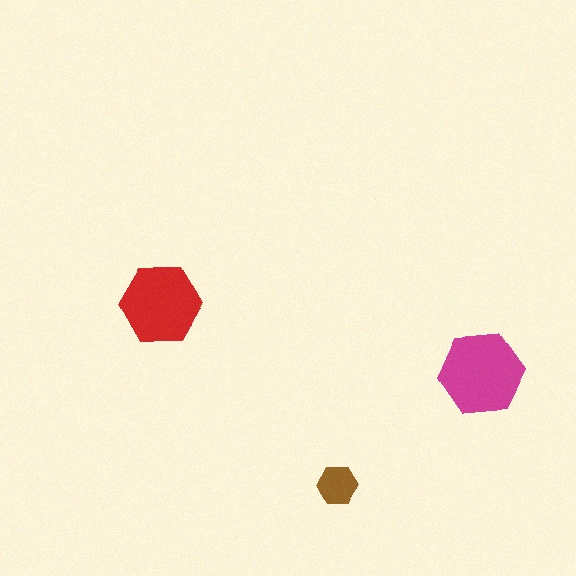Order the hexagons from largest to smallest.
the magenta one, the red one, the brown one.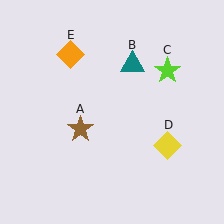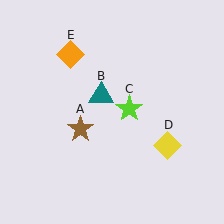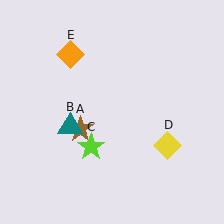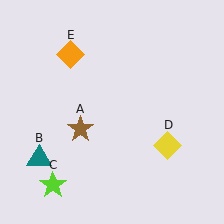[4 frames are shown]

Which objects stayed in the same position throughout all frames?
Brown star (object A) and yellow diamond (object D) and orange diamond (object E) remained stationary.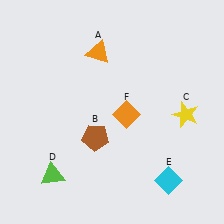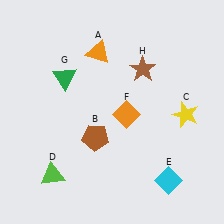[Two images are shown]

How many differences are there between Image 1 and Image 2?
There are 2 differences between the two images.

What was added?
A green triangle (G), a brown star (H) were added in Image 2.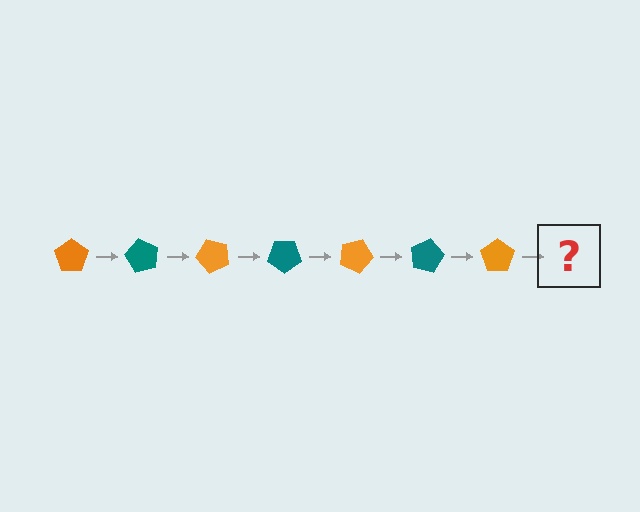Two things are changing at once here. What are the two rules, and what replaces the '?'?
The two rules are that it rotates 60 degrees each step and the color cycles through orange and teal. The '?' should be a teal pentagon, rotated 420 degrees from the start.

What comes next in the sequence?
The next element should be a teal pentagon, rotated 420 degrees from the start.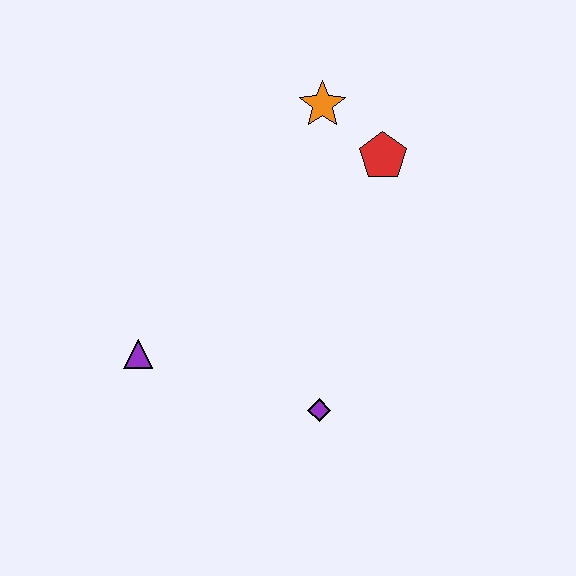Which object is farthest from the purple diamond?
The orange star is farthest from the purple diamond.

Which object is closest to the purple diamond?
The purple triangle is closest to the purple diamond.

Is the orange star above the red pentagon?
Yes